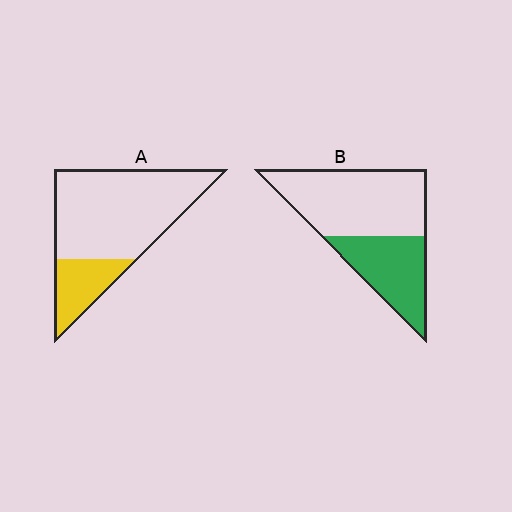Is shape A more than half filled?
No.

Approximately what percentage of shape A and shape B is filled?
A is approximately 25% and B is approximately 40%.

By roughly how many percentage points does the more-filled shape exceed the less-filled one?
By roughly 15 percentage points (B over A).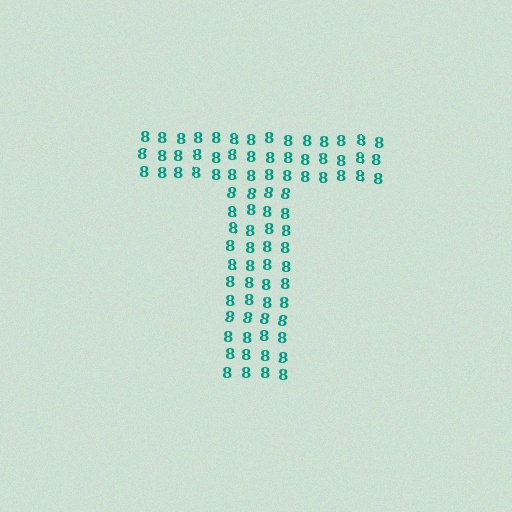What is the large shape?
The large shape is the letter T.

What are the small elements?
The small elements are digit 8's.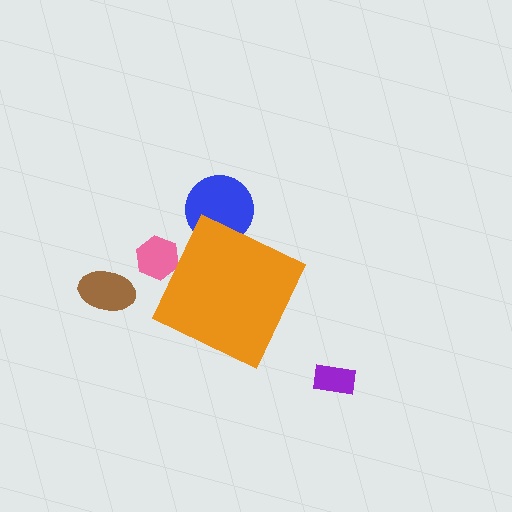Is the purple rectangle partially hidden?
No, the purple rectangle is fully visible.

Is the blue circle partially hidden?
Yes, the blue circle is partially hidden behind the orange diamond.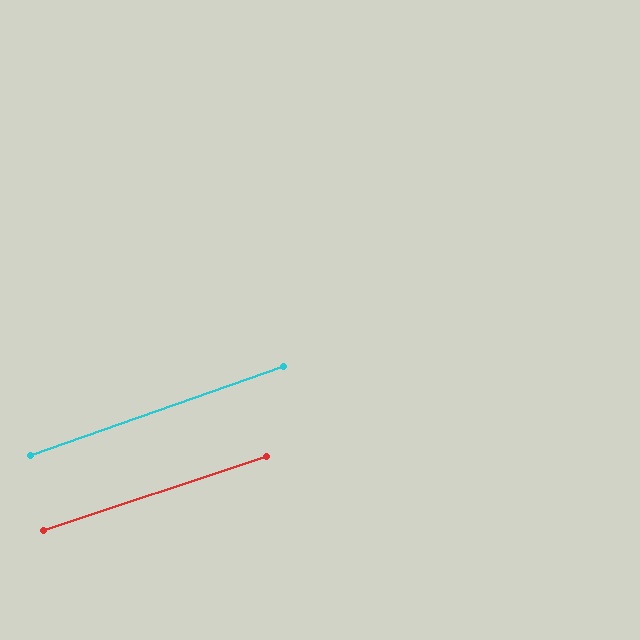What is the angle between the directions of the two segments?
Approximately 1 degree.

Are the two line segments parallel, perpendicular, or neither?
Parallel — their directions differ by only 1.1°.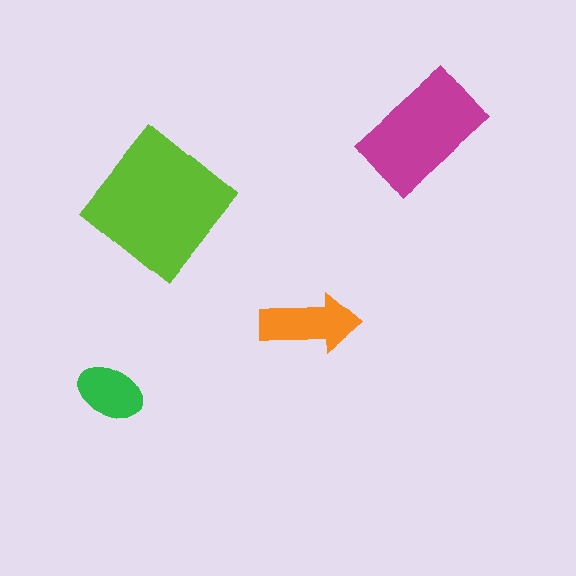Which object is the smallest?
The green ellipse.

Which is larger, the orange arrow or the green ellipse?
The orange arrow.